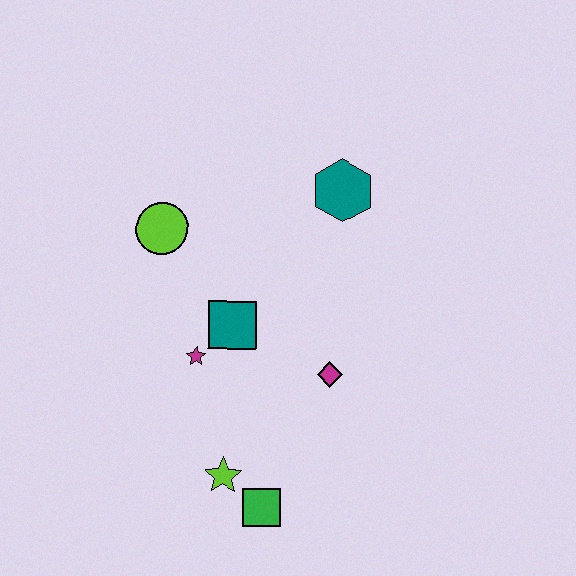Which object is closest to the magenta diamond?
The teal square is closest to the magenta diamond.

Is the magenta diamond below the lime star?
No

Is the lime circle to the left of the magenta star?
Yes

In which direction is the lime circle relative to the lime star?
The lime circle is above the lime star.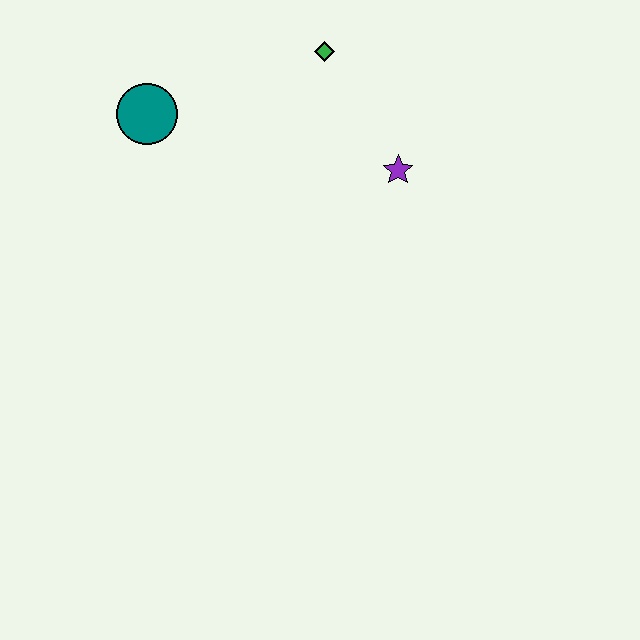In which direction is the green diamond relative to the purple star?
The green diamond is above the purple star.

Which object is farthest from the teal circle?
The purple star is farthest from the teal circle.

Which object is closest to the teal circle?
The green diamond is closest to the teal circle.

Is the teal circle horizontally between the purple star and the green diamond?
No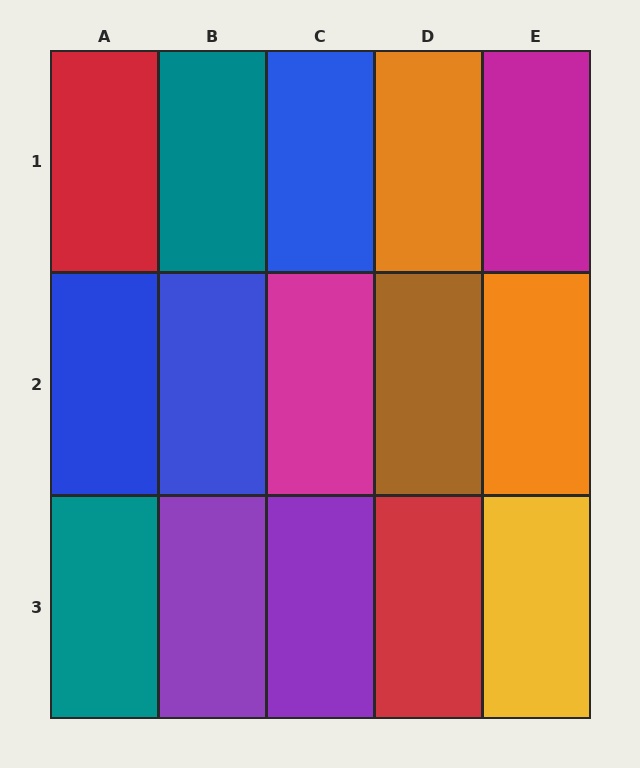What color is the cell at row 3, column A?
Teal.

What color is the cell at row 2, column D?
Brown.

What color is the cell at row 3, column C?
Purple.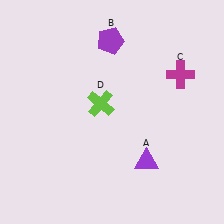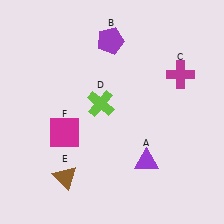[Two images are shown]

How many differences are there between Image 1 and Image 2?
There are 2 differences between the two images.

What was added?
A brown triangle (E), a magenta square (F) were added in Image 2.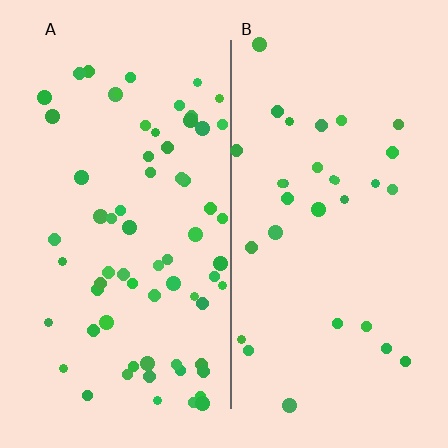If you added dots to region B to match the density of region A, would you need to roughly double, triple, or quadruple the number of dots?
Approximately double.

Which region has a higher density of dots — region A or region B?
A (the left).